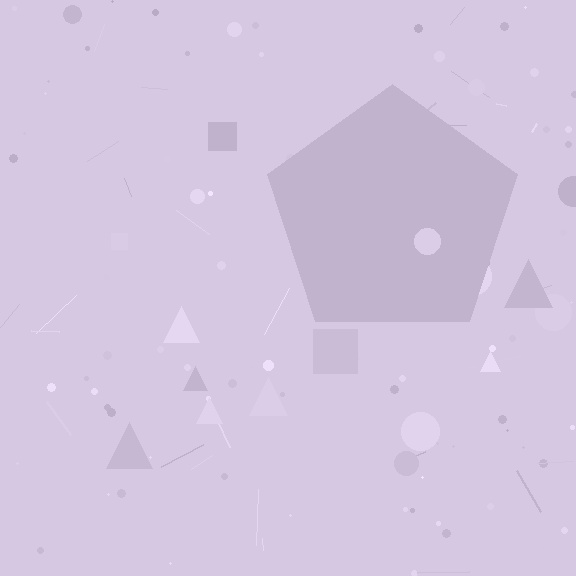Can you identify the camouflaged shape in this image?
The camouflaged shape is a pentagon.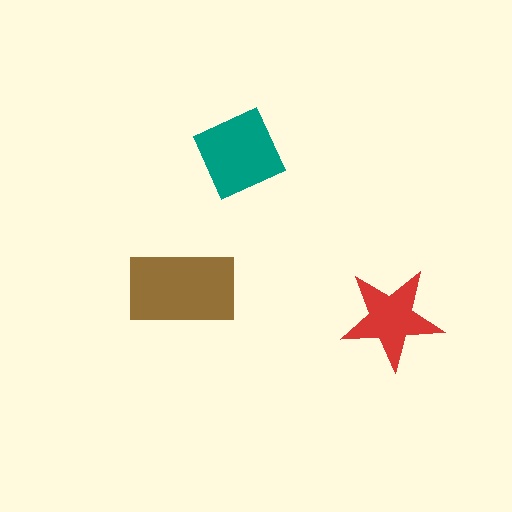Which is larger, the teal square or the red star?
The teal square.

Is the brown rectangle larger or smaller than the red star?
Larger.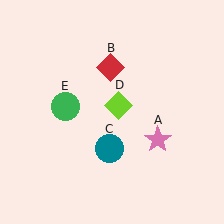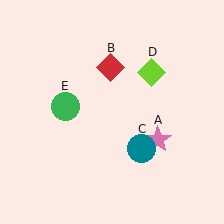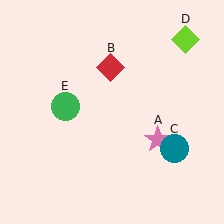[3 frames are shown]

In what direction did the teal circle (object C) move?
The teal circle (object C) moved right.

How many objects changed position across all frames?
2 objects changed position: teal circle (object C), lime diamond (object D).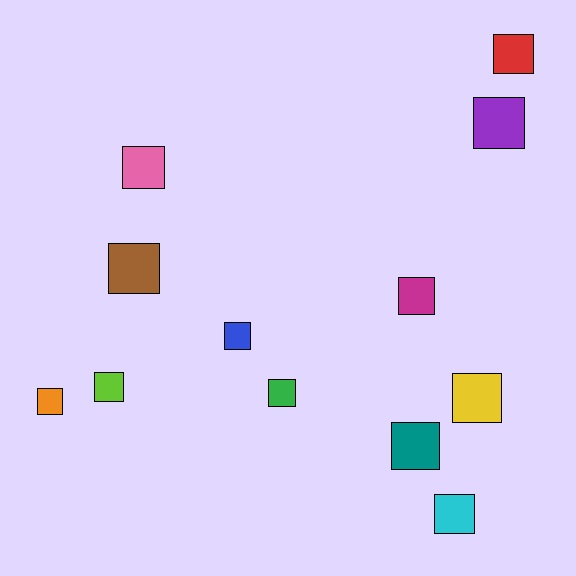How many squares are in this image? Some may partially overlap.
There are 12 squares.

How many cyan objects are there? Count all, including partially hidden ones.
There is 1 cyan object.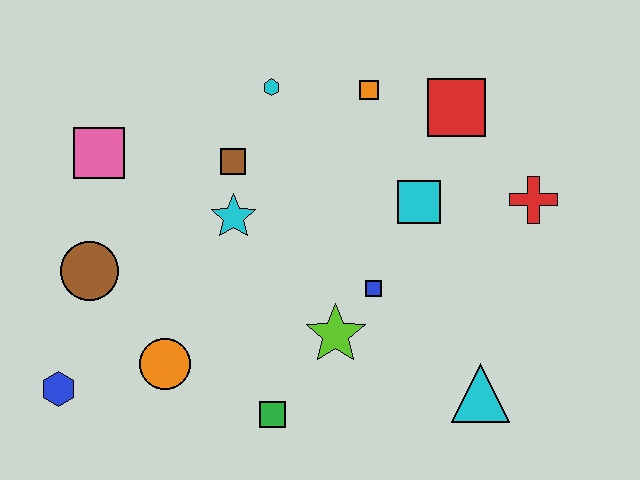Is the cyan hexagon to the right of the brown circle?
Yes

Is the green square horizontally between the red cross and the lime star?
No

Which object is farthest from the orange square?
The blue hexagon is farthest from the orange square.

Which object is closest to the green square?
The lime star is closest to the green square.